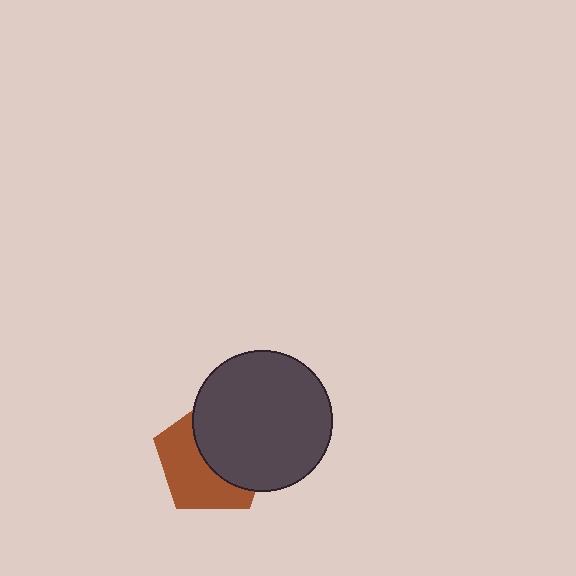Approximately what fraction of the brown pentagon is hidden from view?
Roughly 51% of the brown pentagon is hidden behind the dark gray circle.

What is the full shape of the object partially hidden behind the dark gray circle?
The partially hidden object is a brown pentagon.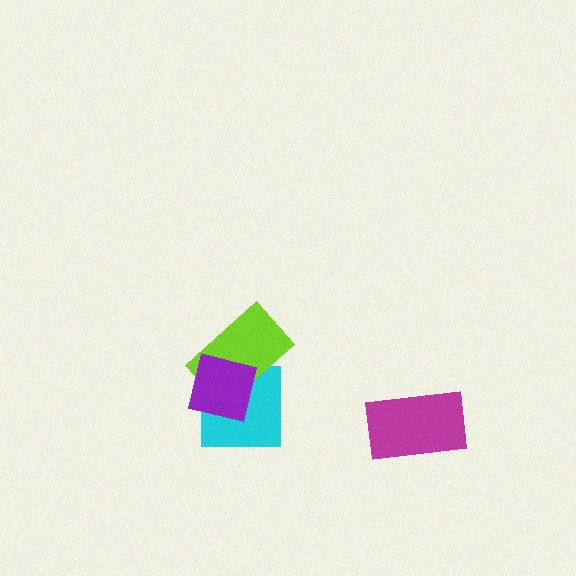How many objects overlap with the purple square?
2 objects overlap with the purple square.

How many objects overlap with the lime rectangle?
2 objects overlap with the lime rectangle.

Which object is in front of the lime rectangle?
The purple square is in front of the lime rectangle.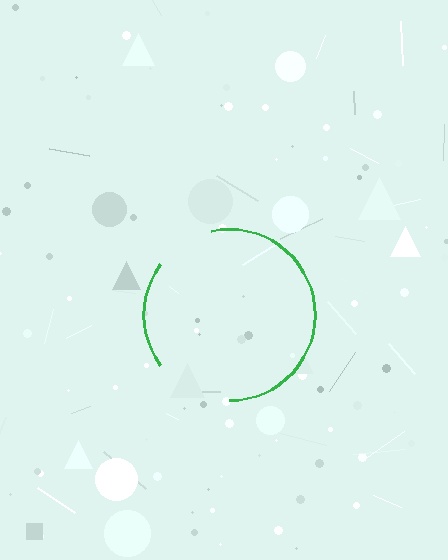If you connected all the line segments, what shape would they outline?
They would outline a circle.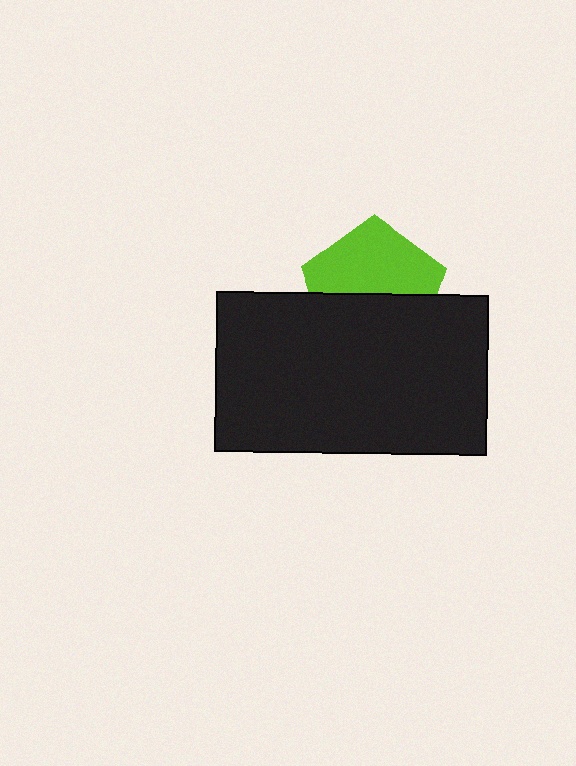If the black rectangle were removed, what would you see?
You would see the complete lime pentagon.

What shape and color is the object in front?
The object in front is a black rectangle.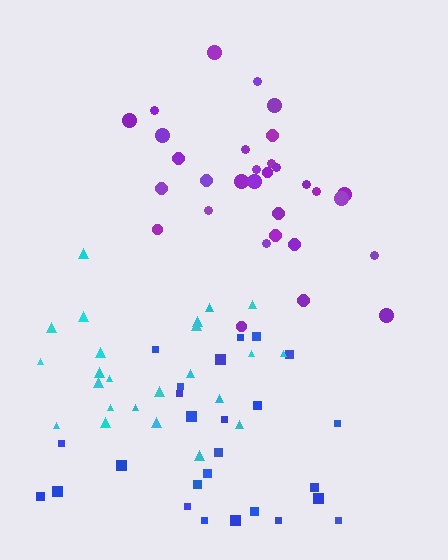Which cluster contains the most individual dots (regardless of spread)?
Purple (31).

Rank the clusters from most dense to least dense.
purple, blue, cyan.